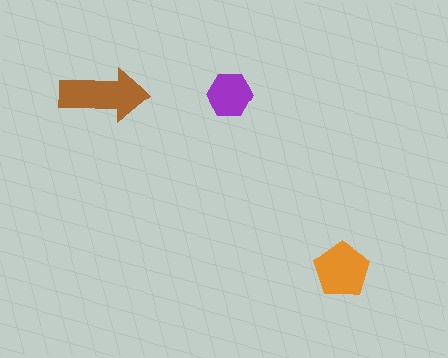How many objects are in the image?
There are 3 objects in the image.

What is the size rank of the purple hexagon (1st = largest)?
3rd.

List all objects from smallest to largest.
The purple hexagon, the orange pentagon, the brown arrow.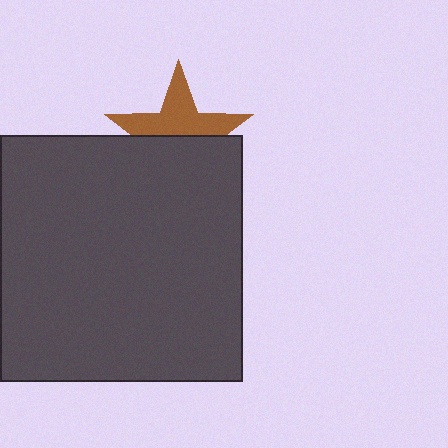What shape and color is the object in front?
The object in front is a dark gray rectangle.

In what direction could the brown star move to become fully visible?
The brown star could move up. That would shift it out from behind the dark gray rectangle entirely.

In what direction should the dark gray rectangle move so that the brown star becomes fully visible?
The dark gray rectangle should move down. That is the shortest direction to clear the overlap and leave the brown star fully visible.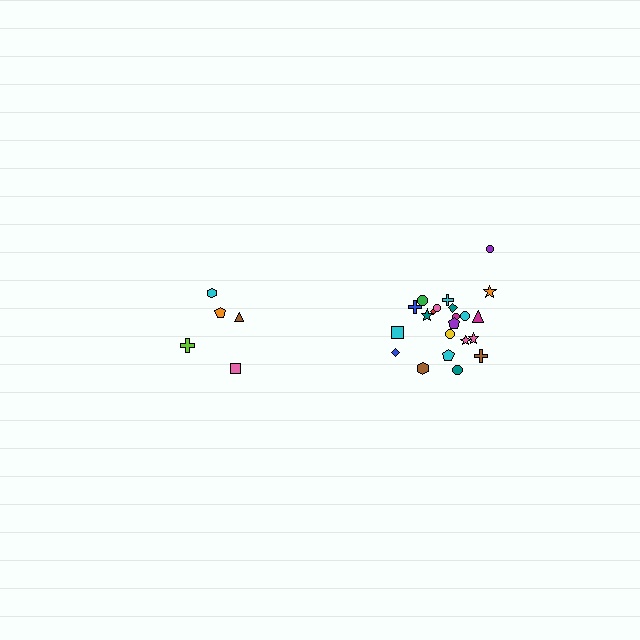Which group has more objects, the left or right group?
The right group.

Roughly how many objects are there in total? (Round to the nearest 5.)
Roughly 25 objects in total.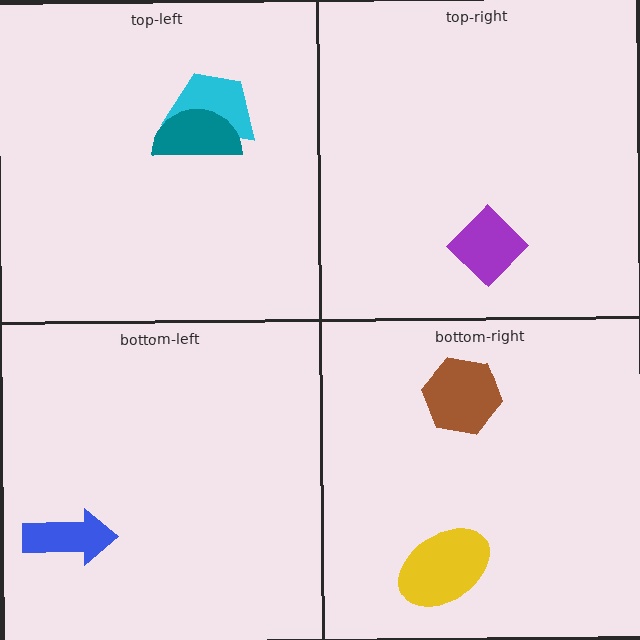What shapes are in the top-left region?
The cyan trapezoid, the teal semicircle.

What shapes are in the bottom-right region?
The yellow ellipse, the brown hexagon.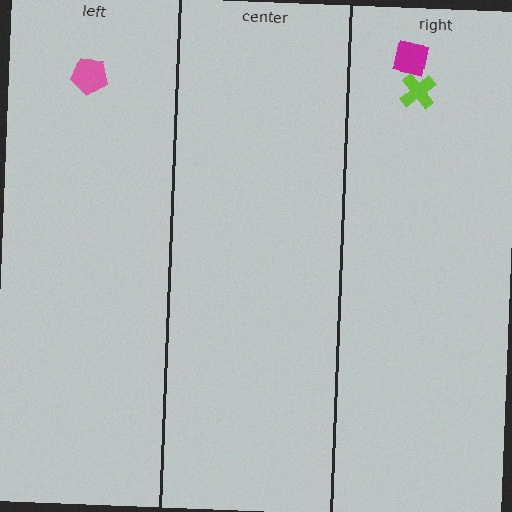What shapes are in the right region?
The magenta square, the lime cross.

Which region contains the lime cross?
The right region.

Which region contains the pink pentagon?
The left region.